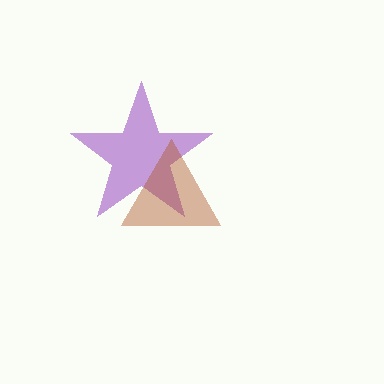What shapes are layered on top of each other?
The layered shapes are: a purple star, a brown triangle.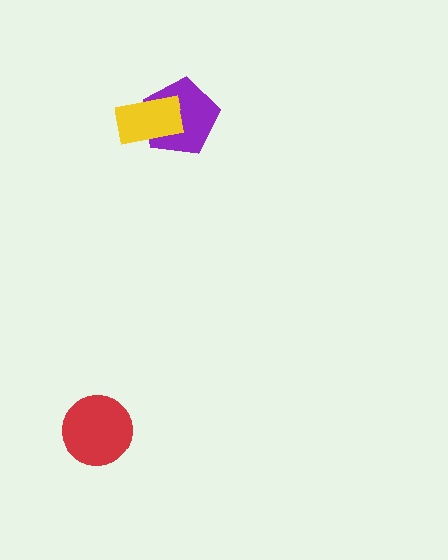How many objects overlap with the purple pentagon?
1 object overlaps with the purple pentagon.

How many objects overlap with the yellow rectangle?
1 object overlaps with the yellow rectangle.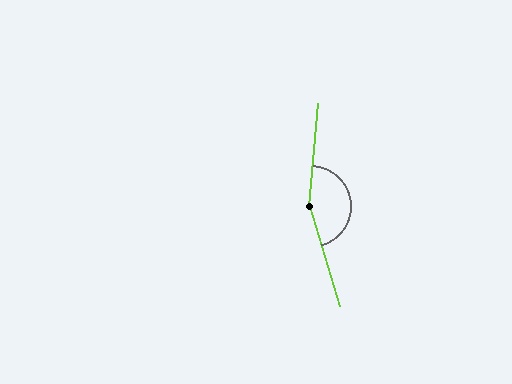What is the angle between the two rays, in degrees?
Approximately 158 degrees.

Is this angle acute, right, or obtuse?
It is obtuse.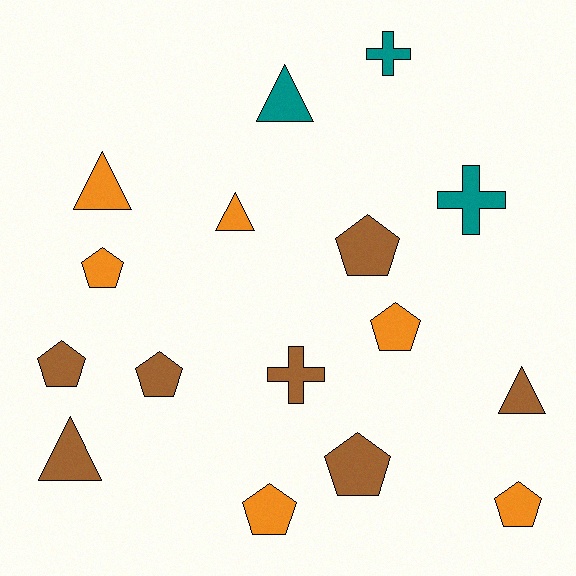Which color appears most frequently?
Brown, with 7 objects.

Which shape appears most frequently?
Pentagon, with 8 objects.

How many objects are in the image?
There are 16 objects.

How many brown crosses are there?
There is 1 brown cross.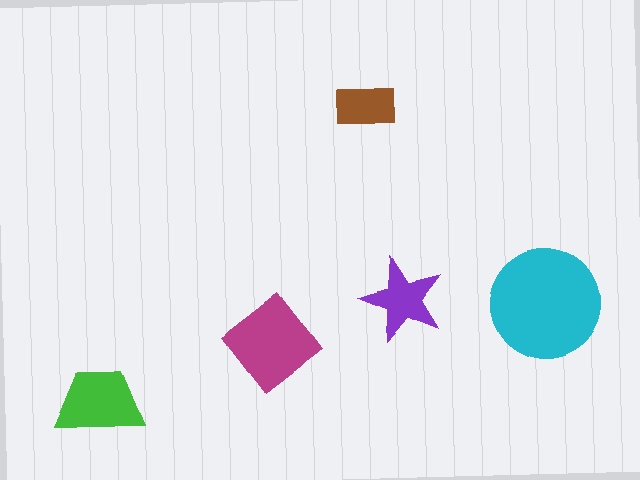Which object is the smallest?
The brown rectangle.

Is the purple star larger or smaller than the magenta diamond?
Smaller.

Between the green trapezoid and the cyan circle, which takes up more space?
The cyan circle.